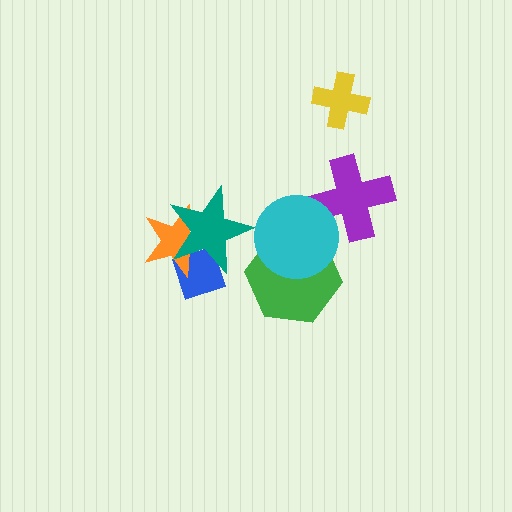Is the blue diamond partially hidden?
Yes, it is partially covered by another shape.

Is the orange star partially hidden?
Yes, it is partially covered by another shape.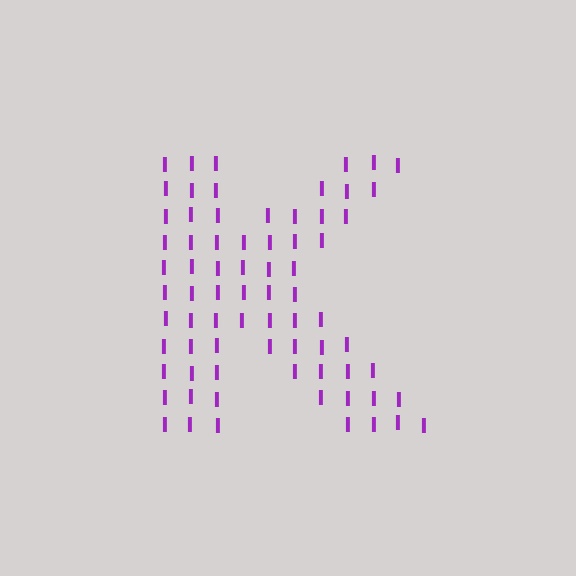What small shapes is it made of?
It is made of small letter I's.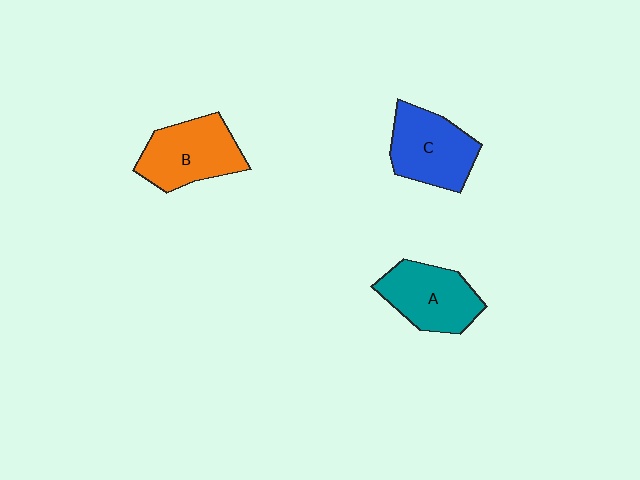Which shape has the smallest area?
Shape A (teal).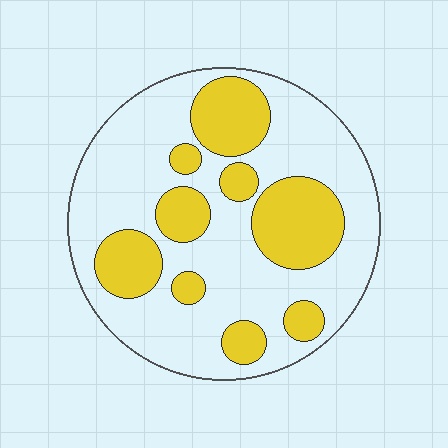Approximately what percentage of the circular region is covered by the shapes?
Approximately 30%.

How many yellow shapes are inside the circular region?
9.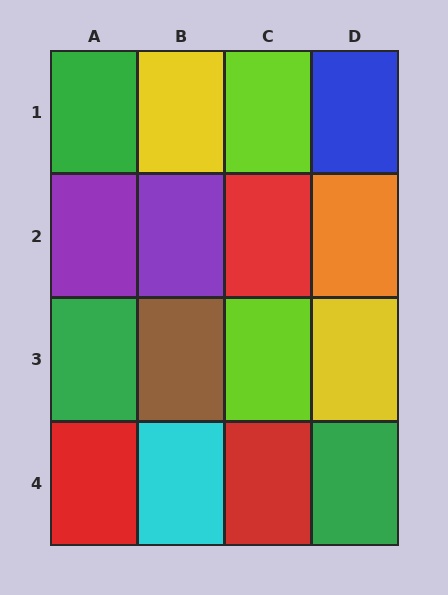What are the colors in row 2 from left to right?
Purple, purple, red, orange.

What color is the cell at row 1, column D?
Blue.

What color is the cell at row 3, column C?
Lime.